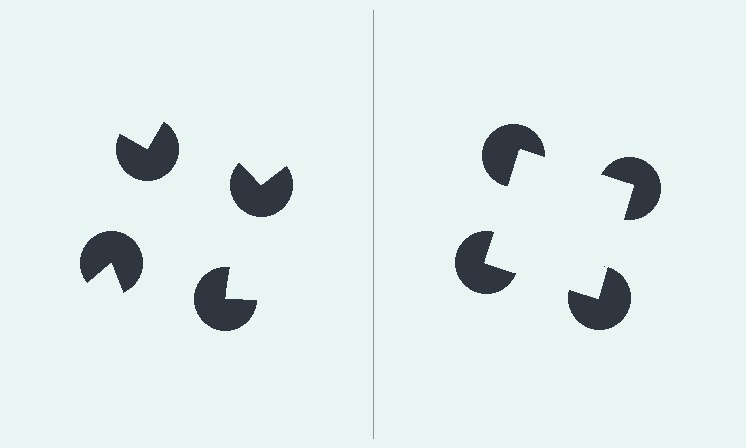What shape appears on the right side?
An illusory square.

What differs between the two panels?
The pac-man discs are positioned identically on both sides; only the wedge orientations differ. On the right they align to a square; on the left they are misaligned.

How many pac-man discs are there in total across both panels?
8 — 4 on each side.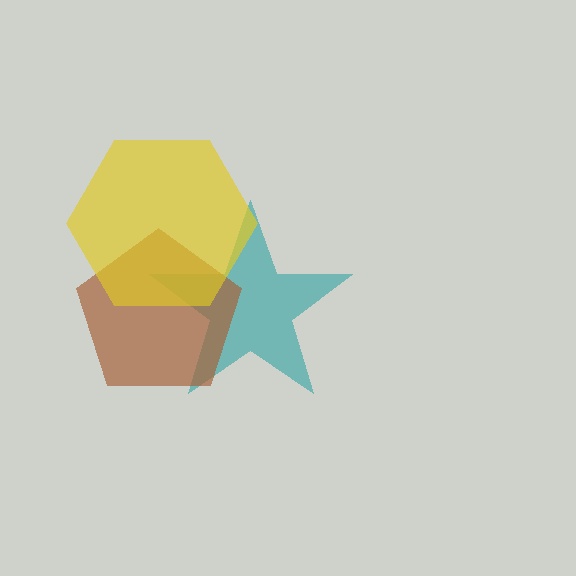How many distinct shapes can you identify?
There are 3 distinct shapes: a teal star, a brown pentagon, a yellow hexagon.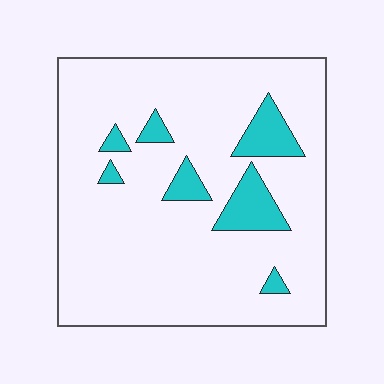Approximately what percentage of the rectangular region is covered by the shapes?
Approximately 10%.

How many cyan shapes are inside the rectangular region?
7.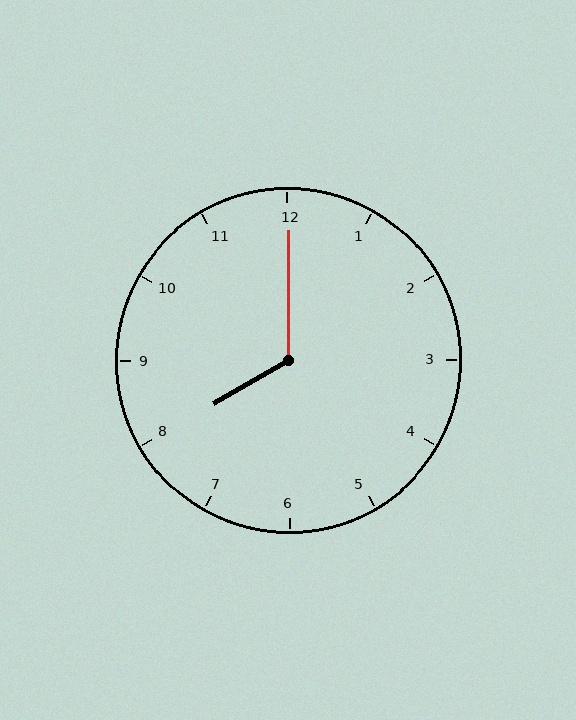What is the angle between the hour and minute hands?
Approximately 120 degrees.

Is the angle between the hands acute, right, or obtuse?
It is obtuse.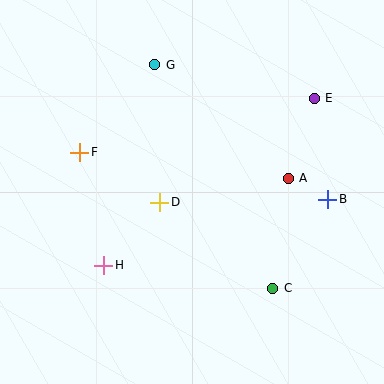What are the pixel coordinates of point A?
Point A is at (288, 178).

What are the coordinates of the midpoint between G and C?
The midpoint between G and C is at (214, 177).